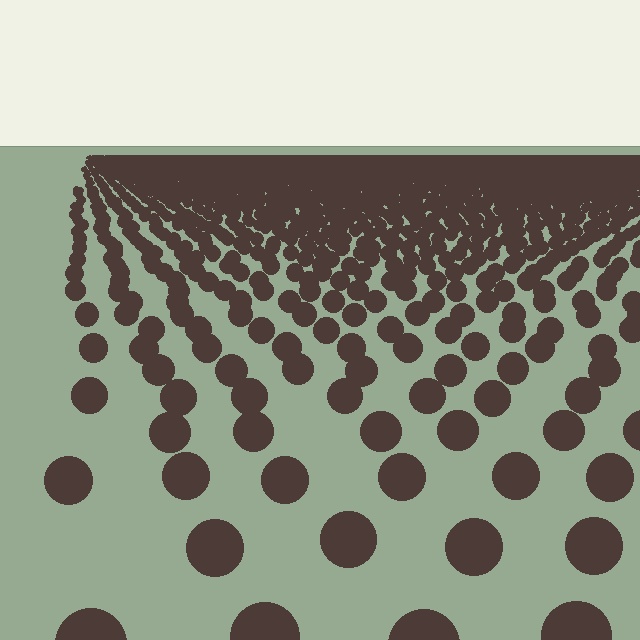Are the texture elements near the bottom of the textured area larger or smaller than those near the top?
Larger. Near the bottom, elements are closer to the viewer and appear at a bigger on-screen size.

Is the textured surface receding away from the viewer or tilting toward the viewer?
The surface is receding away from the viewer. Texture elements get smaller and denser toward the top.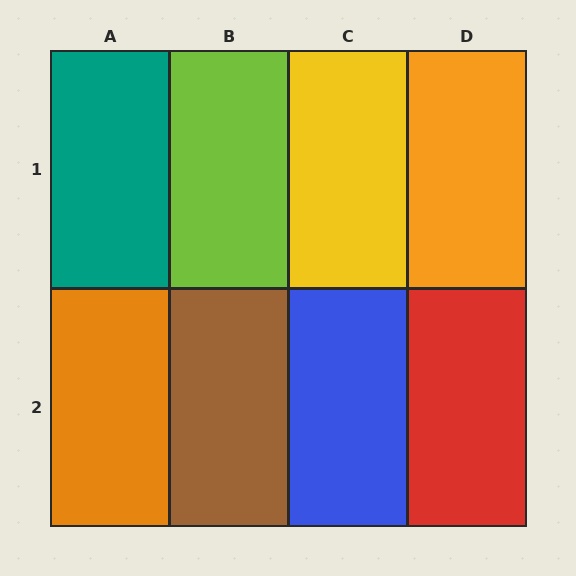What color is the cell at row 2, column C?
Blue.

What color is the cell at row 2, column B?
Brown.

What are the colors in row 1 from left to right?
Teal, lime, yellow, orange.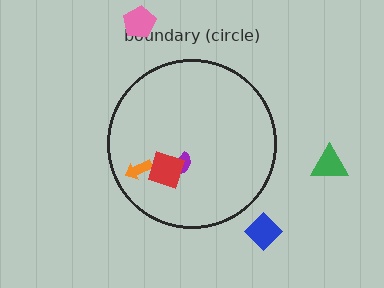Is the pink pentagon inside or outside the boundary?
Outside.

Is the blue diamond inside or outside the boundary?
Outside.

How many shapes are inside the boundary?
3 inside, 3 outside.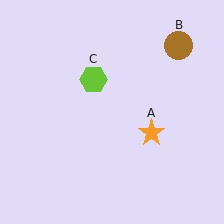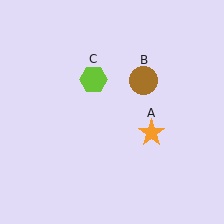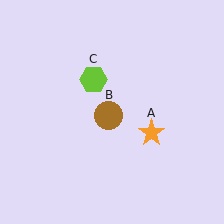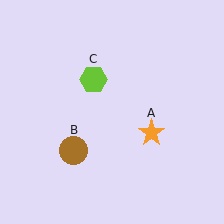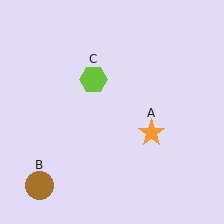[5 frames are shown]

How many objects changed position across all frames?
1 object changed position: brown circle (object B).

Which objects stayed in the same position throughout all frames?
Orange star (object A) and lime hexagon (object C) remained stationary.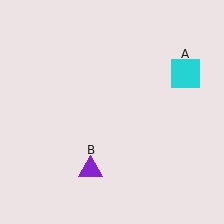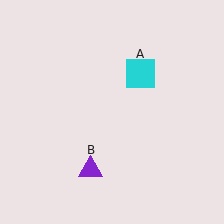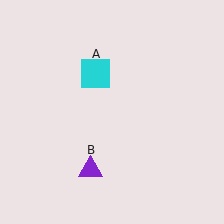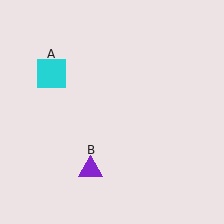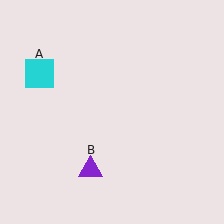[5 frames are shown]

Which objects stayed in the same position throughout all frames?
Purple triangle (object B) remained stationary.